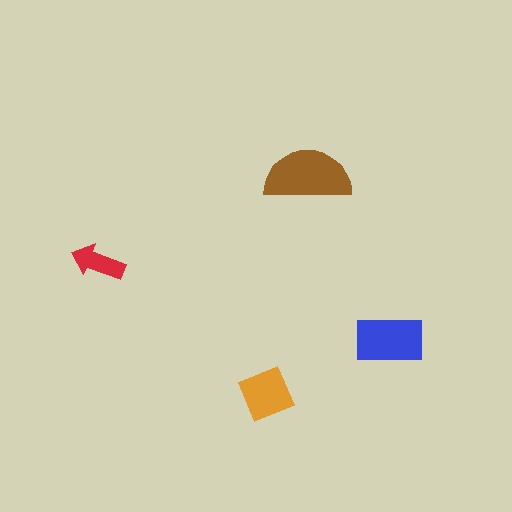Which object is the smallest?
The red arrow.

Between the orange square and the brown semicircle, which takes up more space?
The brown semicircle.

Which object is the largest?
The brown semicircle.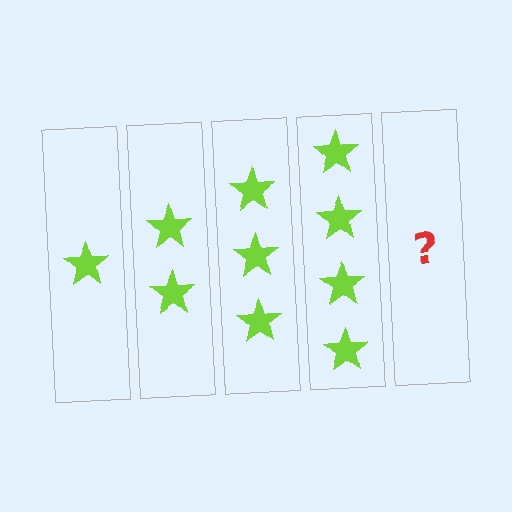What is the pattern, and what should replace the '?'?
The pattern is that each step adds one more star. The '?' should be 5 stars.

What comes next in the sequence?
The next element should be 5 stars.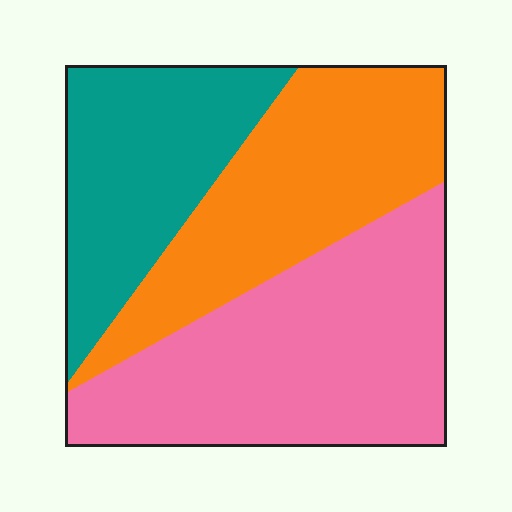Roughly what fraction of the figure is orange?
Orange takes up about one third (1/3) of the figure.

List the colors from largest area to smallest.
From largest to smallest: pink, orange, teal.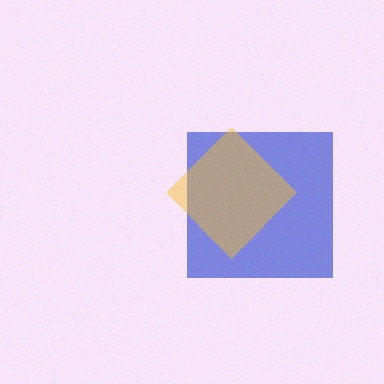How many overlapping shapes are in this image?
There are 2 overlapping shapes in the image.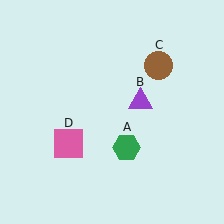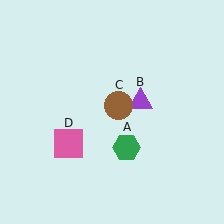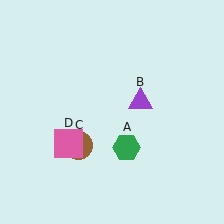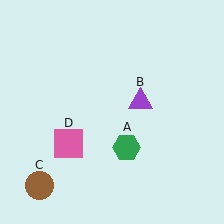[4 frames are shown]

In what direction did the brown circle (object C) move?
The brown circle (object C) moved down and to the left.